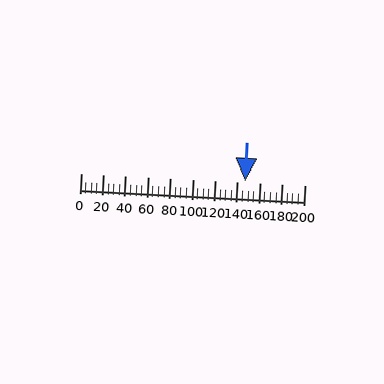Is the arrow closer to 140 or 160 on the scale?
The arrow is closer to 140.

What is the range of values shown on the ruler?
The ruler shows values from 0 to 200.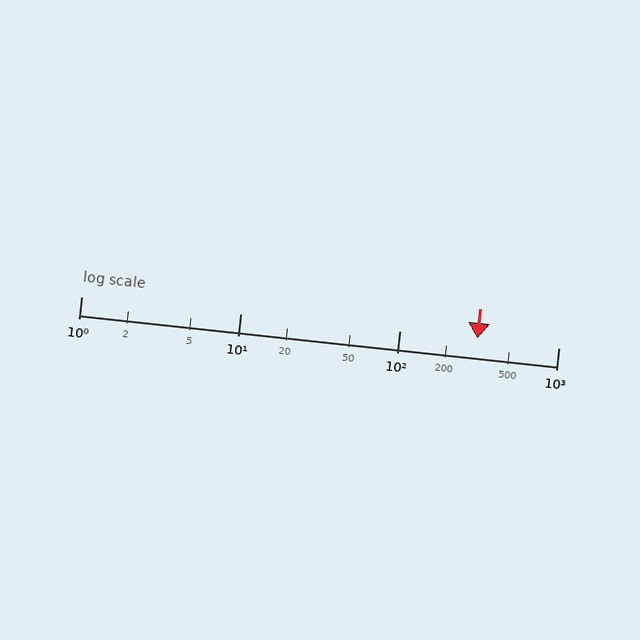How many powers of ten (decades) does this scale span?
The scale spans 3 decades, from 1 to 1000.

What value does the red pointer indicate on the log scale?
The pointer indicates approximately 310.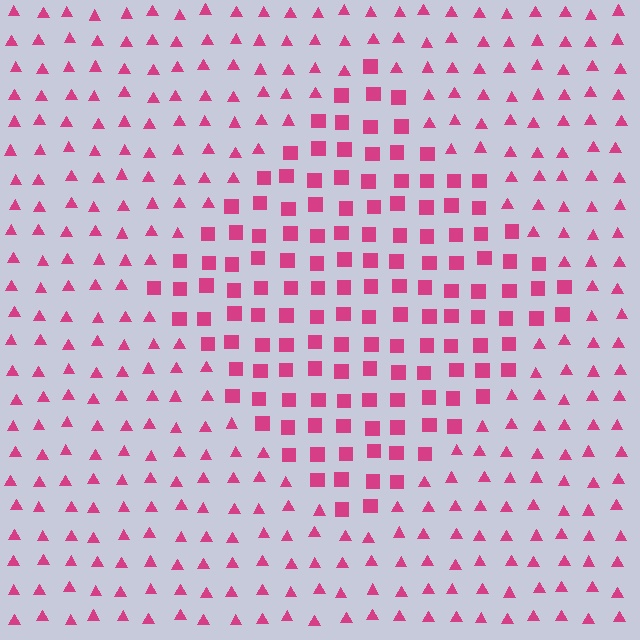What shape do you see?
I see a diamond.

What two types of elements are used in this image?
The image uses squares inside the diamond region and triangles outside it.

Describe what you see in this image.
The image is filled with small magenta elements arranged in a uniform grid. A diamond-shaped region contains squares, while the surrounding area contains triangles. The boundary is defined purely by the change in element shape.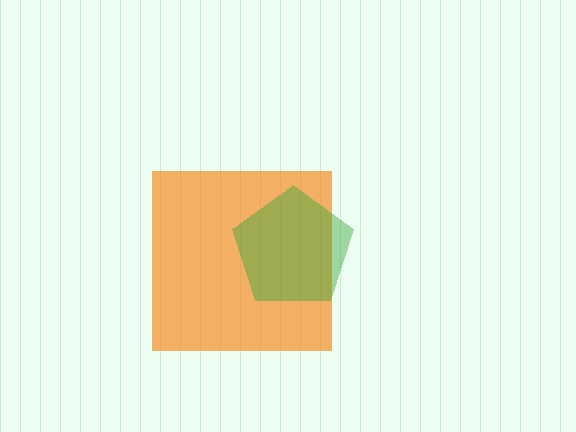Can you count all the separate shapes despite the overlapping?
Yes, there are 2 separate shapes.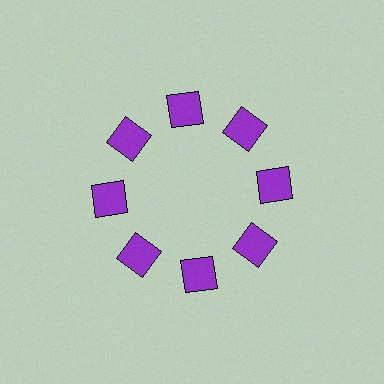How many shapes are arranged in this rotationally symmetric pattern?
There are 8 shapes, arranged in 8 groups of 1.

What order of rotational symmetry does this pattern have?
This pattern has 8-fold rotational symmetry.